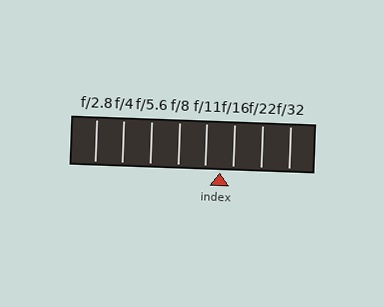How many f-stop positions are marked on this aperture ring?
There are 8 f-stop positions marked.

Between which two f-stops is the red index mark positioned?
The index mark is between f/11 and f/16.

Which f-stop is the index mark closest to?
The index mark is closest to f/16.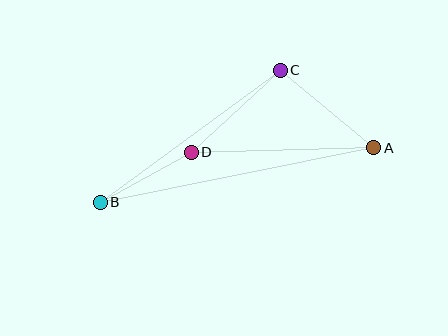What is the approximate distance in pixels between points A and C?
The distance between A and C is approximately 121 pixels.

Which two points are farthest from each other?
Points A and B are farthest from each other.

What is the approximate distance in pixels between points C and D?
The distance between C and D is approximately 121 pixels.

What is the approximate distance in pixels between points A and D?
The distance between A and D is approximately 183 pixels.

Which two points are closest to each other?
Points B and D are closest to each other.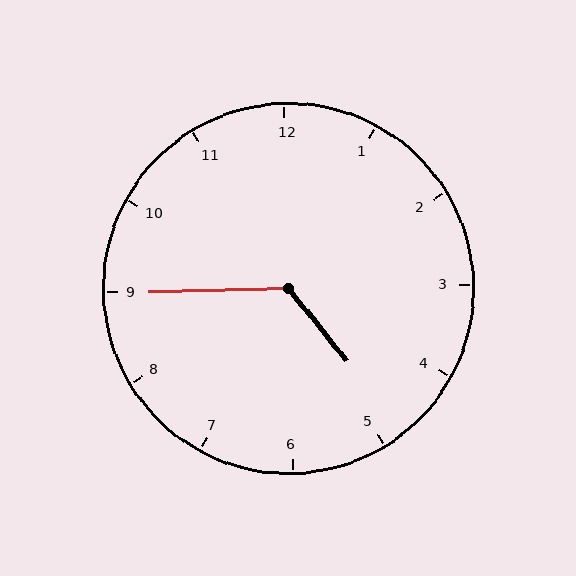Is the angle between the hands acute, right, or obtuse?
It is obtuse.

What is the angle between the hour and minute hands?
Approximately 128 degrees.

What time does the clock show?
4:45.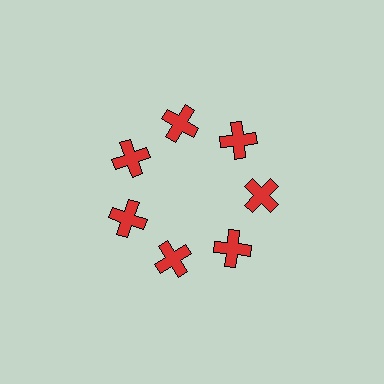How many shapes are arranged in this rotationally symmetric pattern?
There are 7 shapes, arranged in 7 groups of 1.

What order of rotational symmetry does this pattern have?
This pattern has 7-fold rotational symmetry.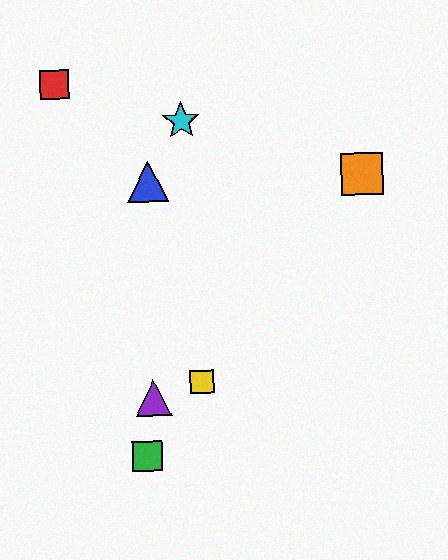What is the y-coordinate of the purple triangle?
The purple triangle is at y≈398.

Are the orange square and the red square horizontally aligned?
No, the orange square is at y≈174 and the red square is at y≈85.